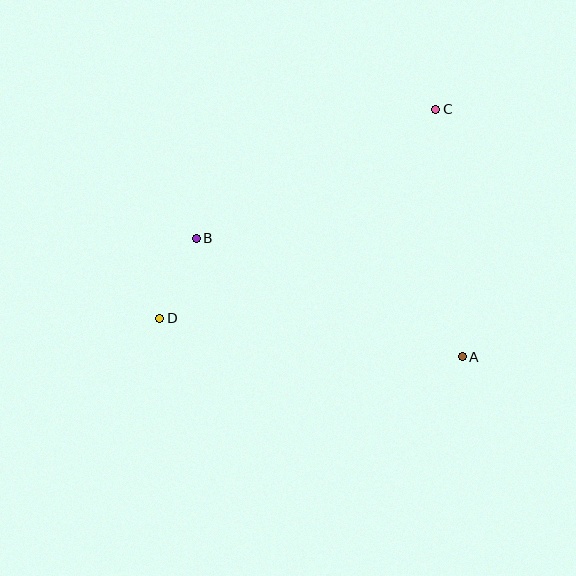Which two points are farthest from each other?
Points C and D are farthest from each other.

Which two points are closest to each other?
Points B and D are closest to each other.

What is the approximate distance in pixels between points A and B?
The distance between A and B is approximately 291 pixels.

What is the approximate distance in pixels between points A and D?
The distance between A and D is approximately 305 pixels.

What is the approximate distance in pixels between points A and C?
The distance between A and C is approximately 249 pixels.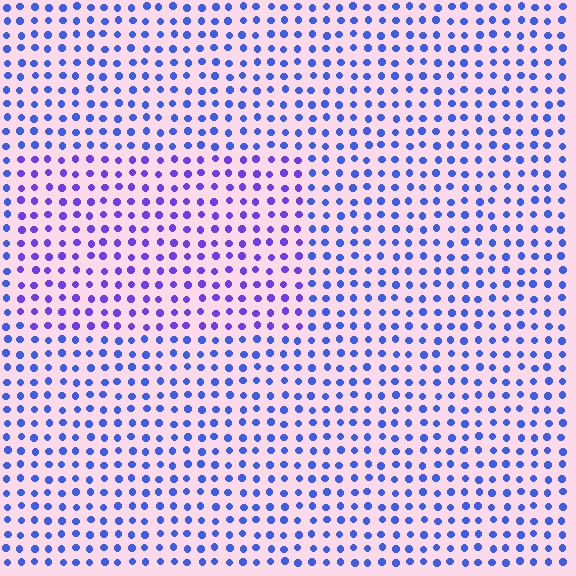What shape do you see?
I see a rectangle.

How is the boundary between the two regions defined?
The boundary is defined purely by a slight shift in hue (about 29 degrees). Spacing, size, and orientation are identical on both sides.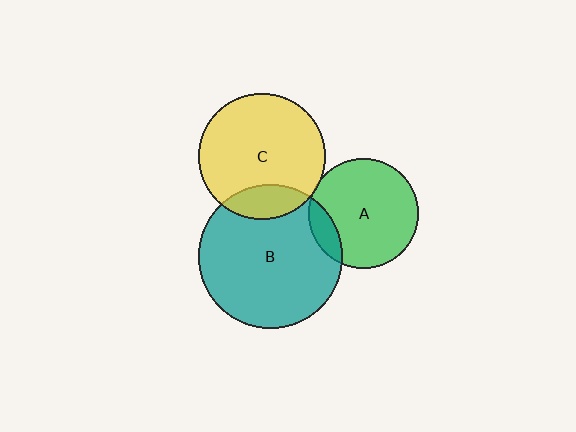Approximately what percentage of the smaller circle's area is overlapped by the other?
Approximately 20%.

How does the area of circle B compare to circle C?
Approximately 1.3 times.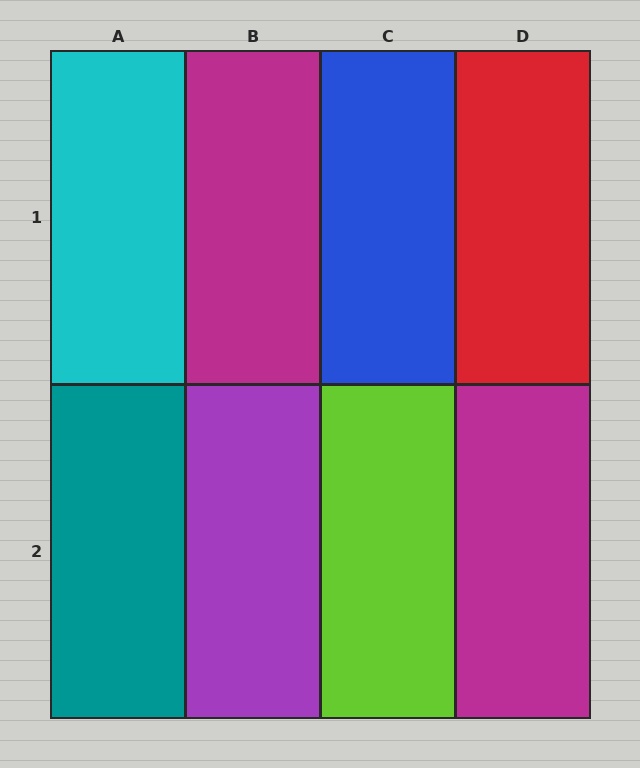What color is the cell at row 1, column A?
Cyan.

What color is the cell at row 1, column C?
Blue.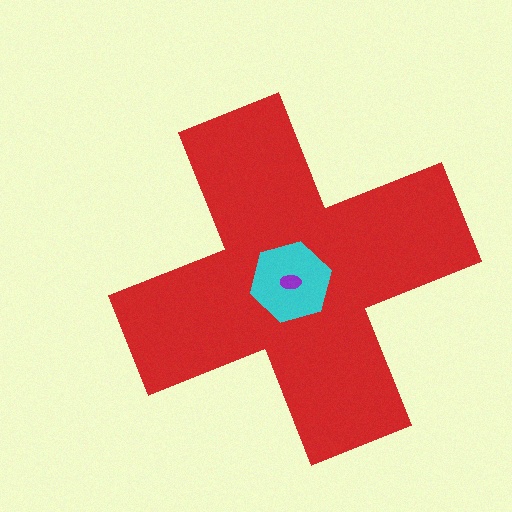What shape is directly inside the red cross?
The cyan hexagon.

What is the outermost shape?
The red cross.